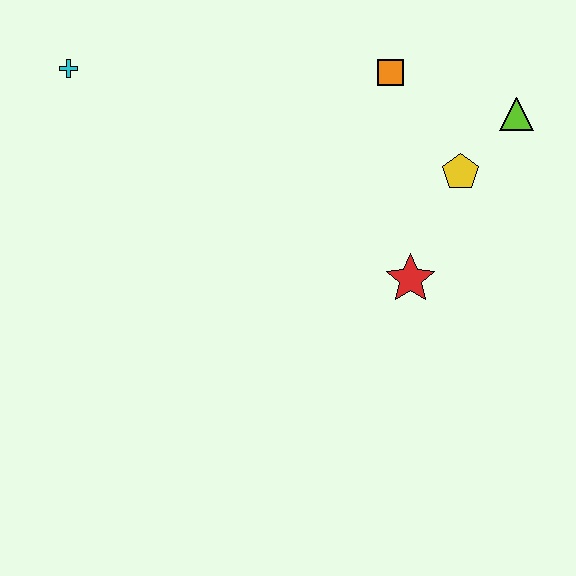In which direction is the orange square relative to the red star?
The orange square is above the red star.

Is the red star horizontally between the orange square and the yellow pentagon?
Yes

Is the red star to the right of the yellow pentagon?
No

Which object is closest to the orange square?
The yellow pentagon is closest to the orange square.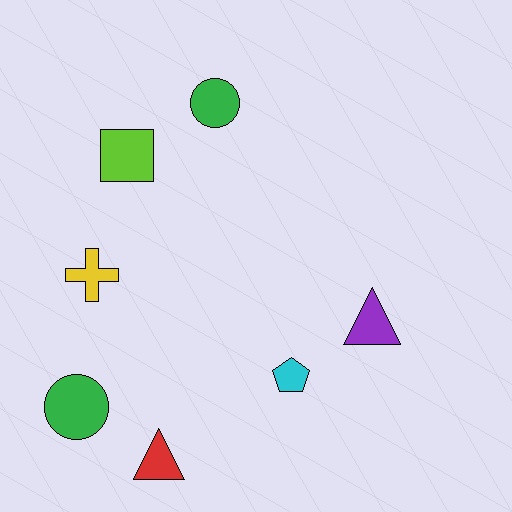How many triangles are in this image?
There are 2 triangles.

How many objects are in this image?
There are 7 objects.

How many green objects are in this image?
There are 2 green objects.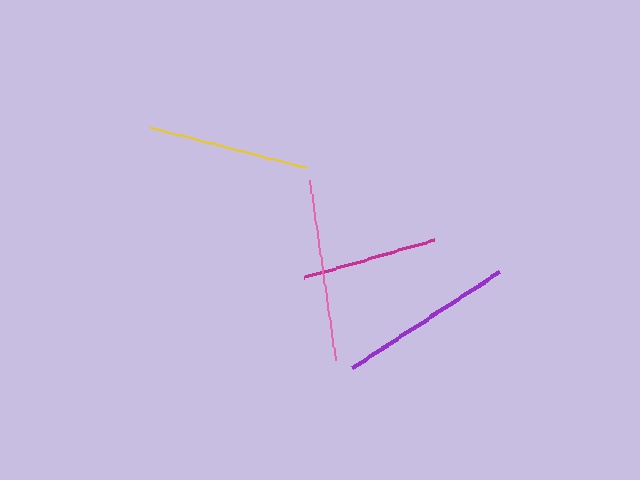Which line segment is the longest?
The pink line is the longest at approximately 181 pixels.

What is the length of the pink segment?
The pink segment is approximately 181 pixels long.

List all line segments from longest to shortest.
From longest to shortest: pink, purple, yellow, magenta.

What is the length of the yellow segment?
The yellow segment is approximately 160 pixels long.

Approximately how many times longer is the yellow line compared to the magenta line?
The yellow line is approximately 1.2 times the length of the magenta line.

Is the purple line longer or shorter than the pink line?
The pink line is longer than the purple line.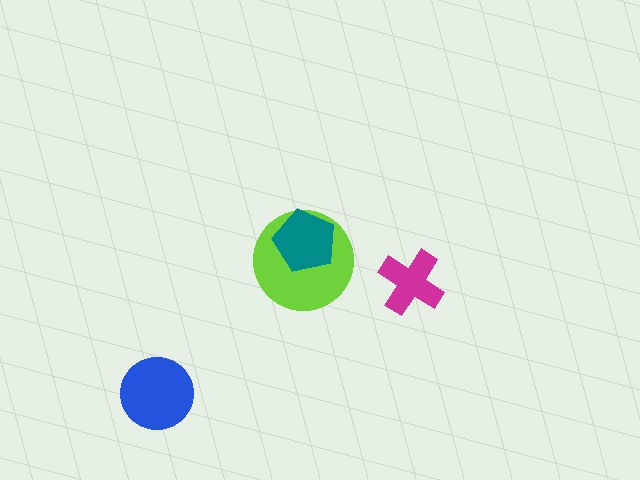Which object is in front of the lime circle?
The teal pentagon is in front of the lime circle.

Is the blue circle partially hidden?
No, no other shape covers it.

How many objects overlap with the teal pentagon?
1 object overlaps with the teal pentagon.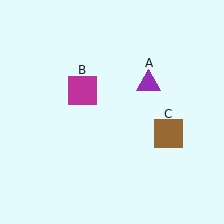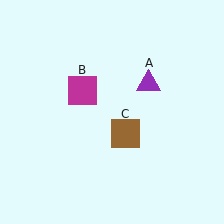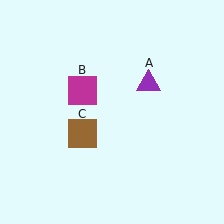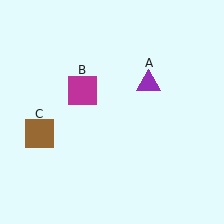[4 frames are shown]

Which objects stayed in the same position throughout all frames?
Purple triangle (object A) and magenta square (object B) remained stationary.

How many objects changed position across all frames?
1 object changed position: brown square (object C).